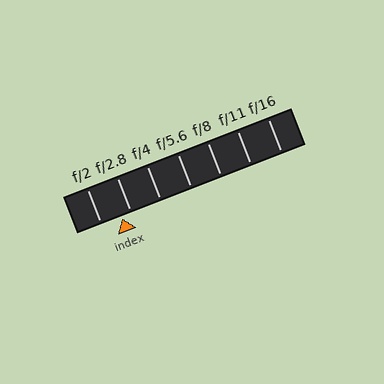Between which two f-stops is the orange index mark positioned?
The index mark is between f/2 and f/2.8.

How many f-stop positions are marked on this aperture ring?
There are 7 f-stop positions marked.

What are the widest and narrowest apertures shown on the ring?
The widest aperture shown is f/2 and the narrowest is f/16.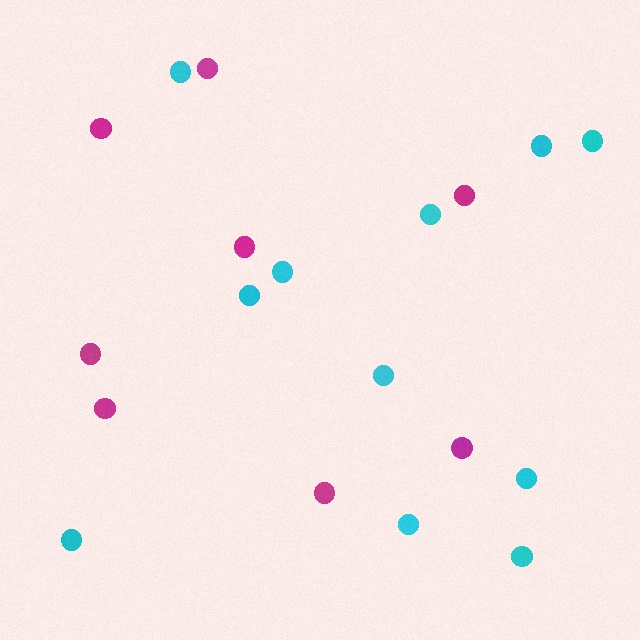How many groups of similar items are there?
There are 2 groups: one group of cyan circles (11) and one group of magenta circles (8).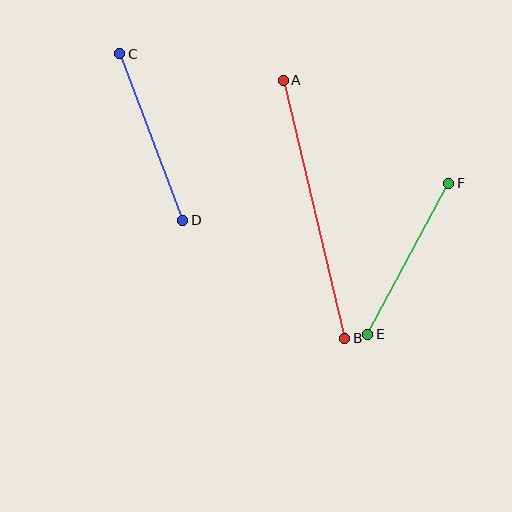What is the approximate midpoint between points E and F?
The midpoint is at approximately (408, 259) pixels.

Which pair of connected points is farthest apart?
Points A and B are farthest apart.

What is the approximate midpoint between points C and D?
The midpoint is at approximately (151, 137) pixels.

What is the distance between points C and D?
The distance is approximately 178 pixels.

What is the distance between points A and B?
The distance is approximately 265 pixels.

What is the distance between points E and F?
The distance is approximately 171 pixels.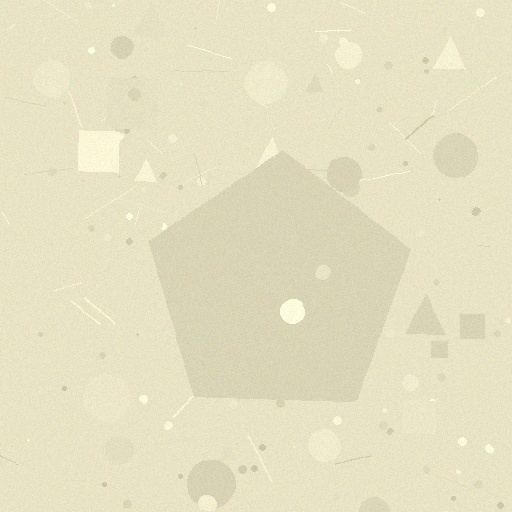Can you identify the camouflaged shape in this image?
The camouflaged shape is a pentagon.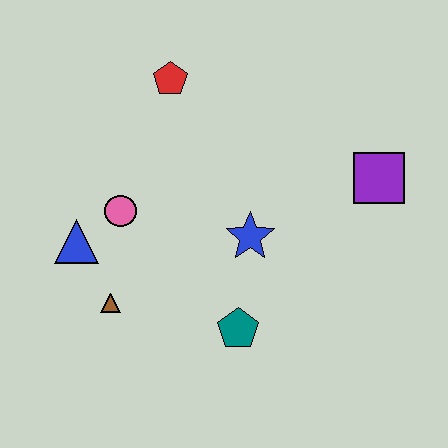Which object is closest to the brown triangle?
The blue triangle is closest to the brown triangle.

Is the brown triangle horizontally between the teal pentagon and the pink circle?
No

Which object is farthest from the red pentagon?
The teal pentagon is farthest from the red pentagon.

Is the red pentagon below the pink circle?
No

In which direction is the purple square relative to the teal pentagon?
The purple square is above the teal pentagon.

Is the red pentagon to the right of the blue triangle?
Yes